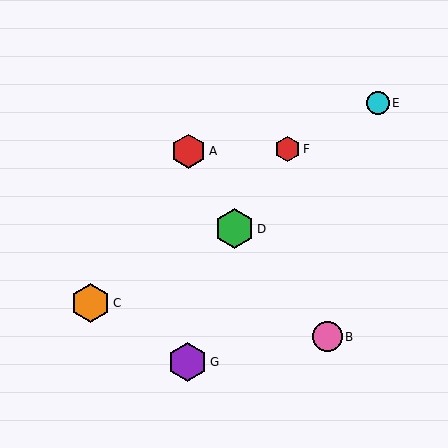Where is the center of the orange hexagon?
The center of the orange hexagon is at (90, 303).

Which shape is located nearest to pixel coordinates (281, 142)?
The red hexagon (labeled F) at (288, 149) is nearest to that location.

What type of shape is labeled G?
Shape G is a purple hexagon.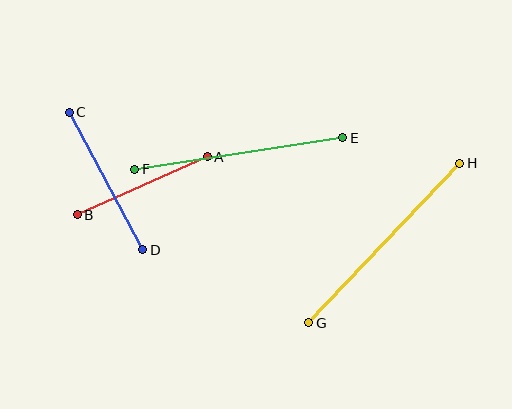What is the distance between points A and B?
The distance is approximately 142 pixels.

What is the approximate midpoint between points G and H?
The midpoint is at approximately (384, 243) pixels.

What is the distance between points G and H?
The distance is approximately 220 pixels.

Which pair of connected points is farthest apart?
Points G and H are farthest apart.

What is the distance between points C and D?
The distance is approximately 156 pixels.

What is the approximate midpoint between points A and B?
The midpoint is at approximately (142, 186) pixels.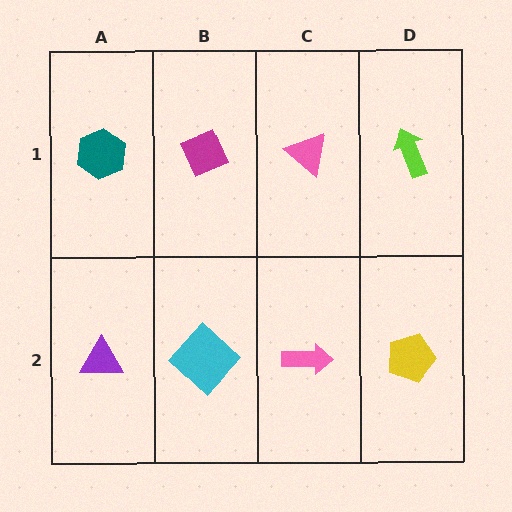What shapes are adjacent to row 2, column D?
A lime arrow (row 1, column D), a pink arrow (row 2, column C).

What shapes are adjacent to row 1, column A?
A purple triangle (row 2, column A), a magenta diamond (row 1, column B).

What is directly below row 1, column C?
A pink arrow.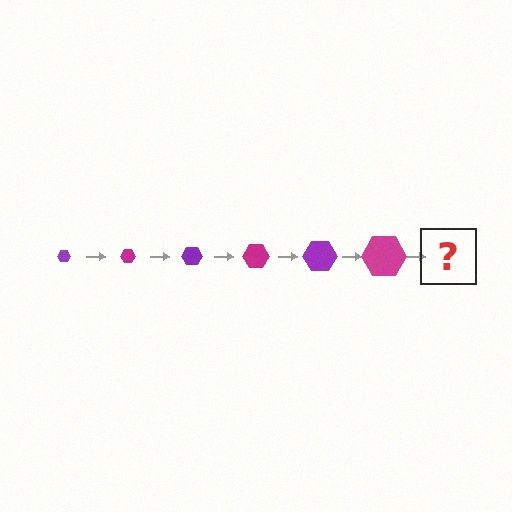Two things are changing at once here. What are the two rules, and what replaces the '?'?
The two rules are that the hexagon grows larger each step and the color cycles through purple and magenta. The '?' should be a purple hexagon, larger than the previous one.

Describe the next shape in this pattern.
It should be a purple hexagon, larger than the previous one.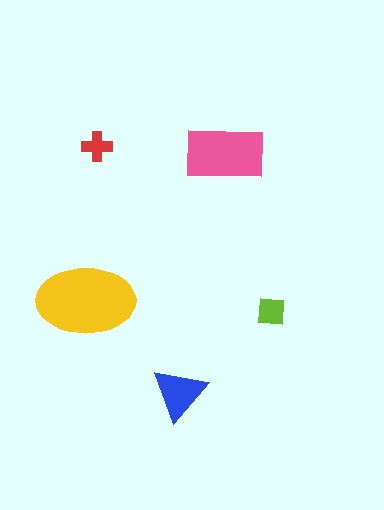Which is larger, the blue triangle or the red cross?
The blue triangle.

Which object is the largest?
The yellow ellipse.